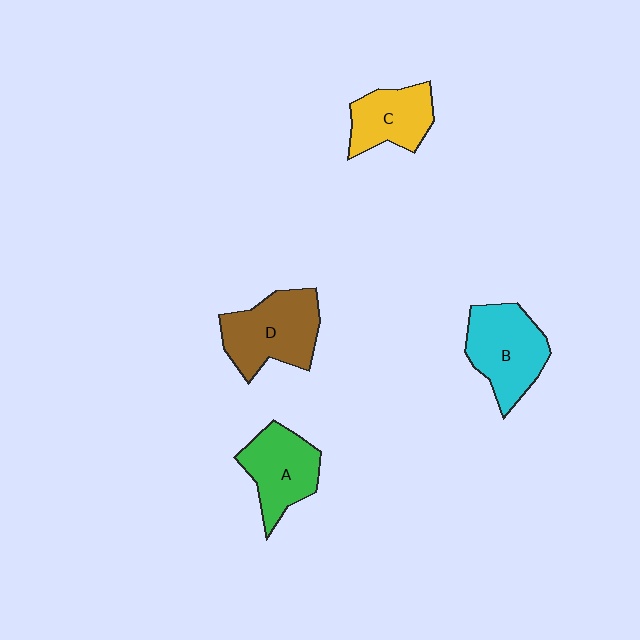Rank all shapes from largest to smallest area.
From largest to smallest: D (brown), B (cyan), A (green), C (yellow).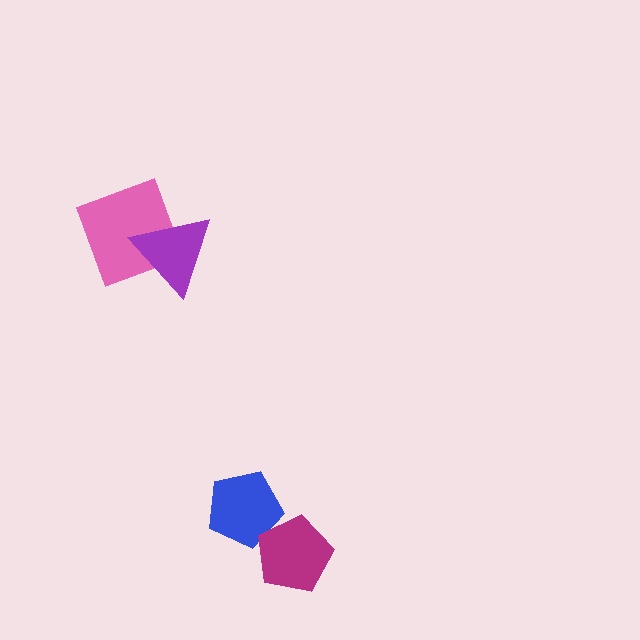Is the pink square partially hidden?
Yes, it is partially covered by another shape.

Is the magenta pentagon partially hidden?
No, no other shape covers it.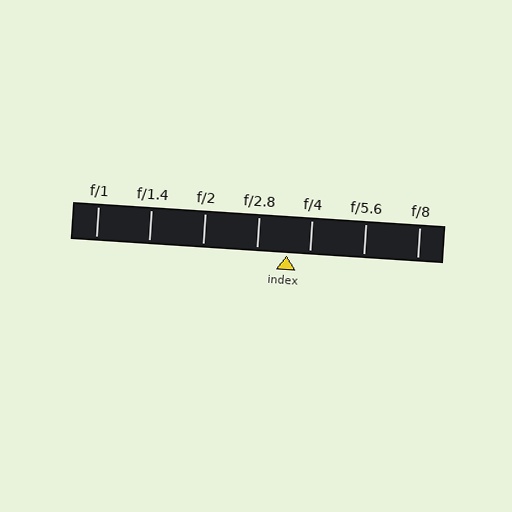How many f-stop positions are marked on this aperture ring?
There are 7 f-stop positions marked.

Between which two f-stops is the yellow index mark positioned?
The index mark is between f/2.8 and f/4.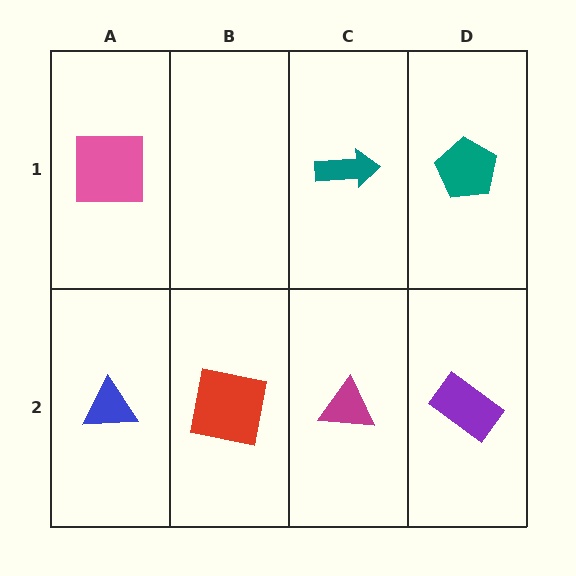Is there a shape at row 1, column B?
No, that cell is empty.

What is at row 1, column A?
A pink square.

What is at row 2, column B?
A red square.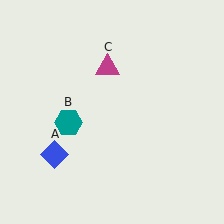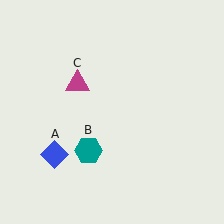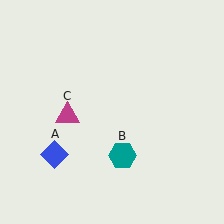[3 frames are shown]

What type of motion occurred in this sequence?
The teal hexagon (object B), magenta triangle (object C) rotated counterclockwise around the center of the scene.